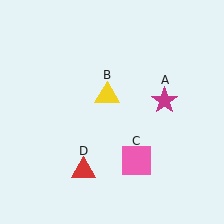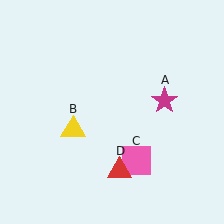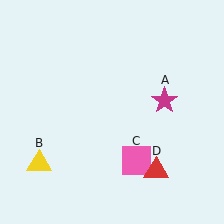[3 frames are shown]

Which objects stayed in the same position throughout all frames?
Magenta star (object A) and pink square (object C) remained stationary.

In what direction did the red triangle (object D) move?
The red triangle (object D) moved right.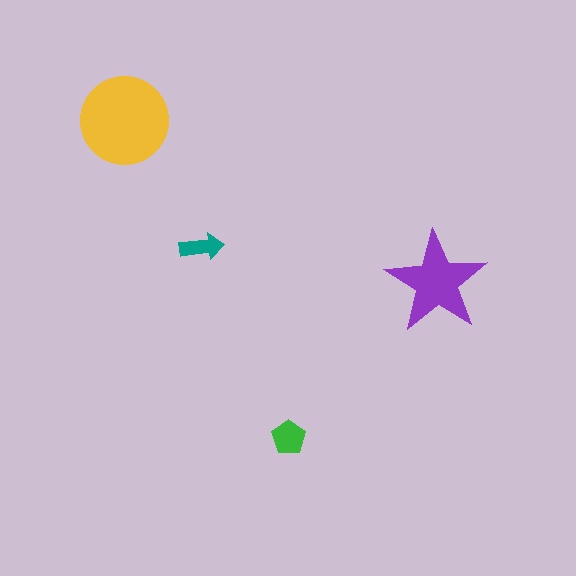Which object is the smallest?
The teal arrow.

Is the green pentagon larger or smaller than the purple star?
Smaller.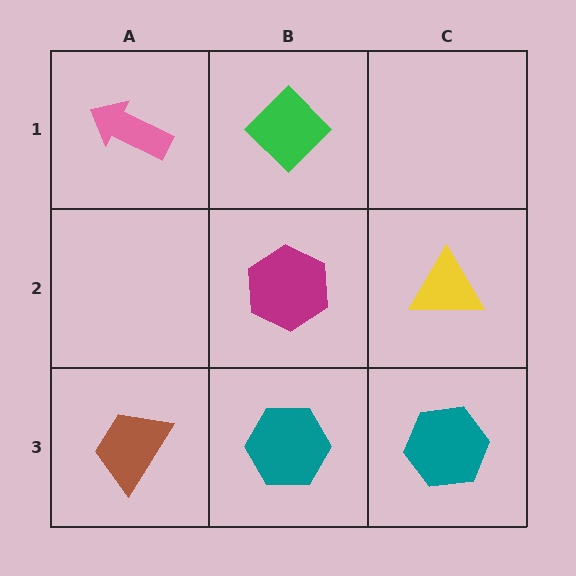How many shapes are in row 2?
2 shapes.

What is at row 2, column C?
A yellow triangle.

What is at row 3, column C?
A teal hexagon.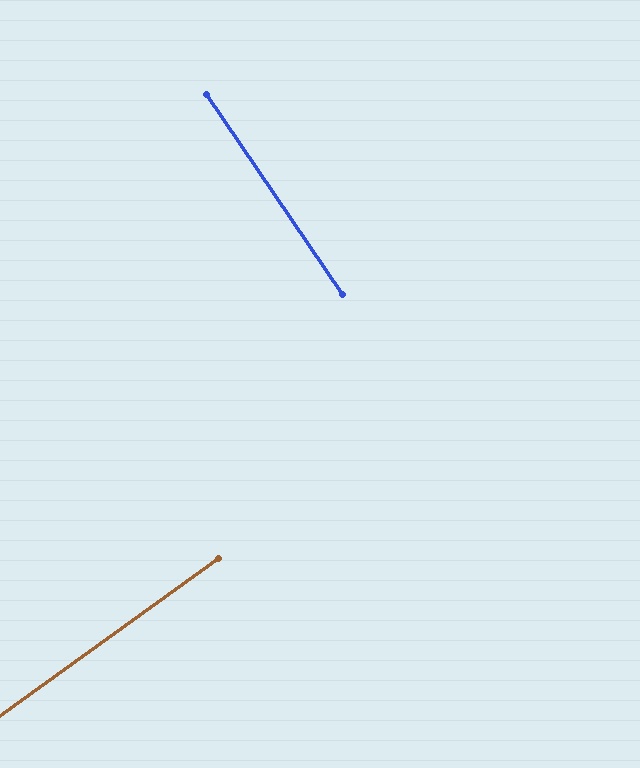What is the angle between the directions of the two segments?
Approximately 88 degrees.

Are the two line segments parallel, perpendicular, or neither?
Perpendicular — they meet at approximately 88°.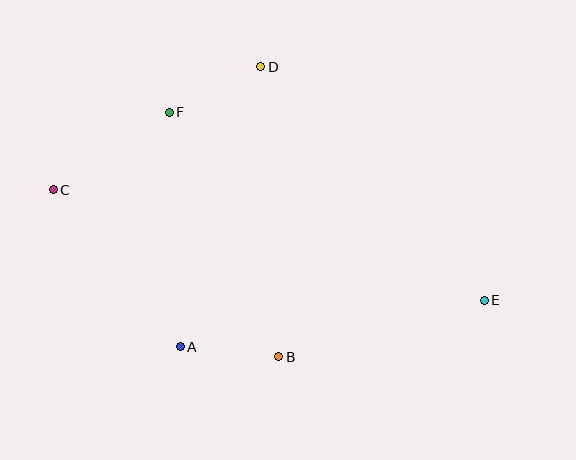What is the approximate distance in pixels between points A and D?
The distance between A and D is approximately 291 pixels.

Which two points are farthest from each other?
Points C and E are farthest from each other.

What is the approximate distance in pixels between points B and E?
The distance between B and E is approximately 213 pixels.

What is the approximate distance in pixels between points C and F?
The distance between C and F is approximately 139 pixels.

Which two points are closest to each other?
Points A and B are closest to each other.